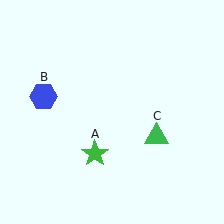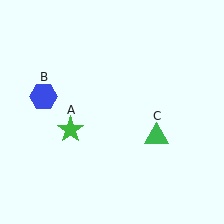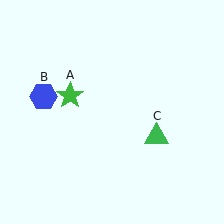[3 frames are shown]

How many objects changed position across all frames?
1 object changed position: green star (object A).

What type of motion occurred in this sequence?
The green star (object A) rotated clockwise around the center of the scene.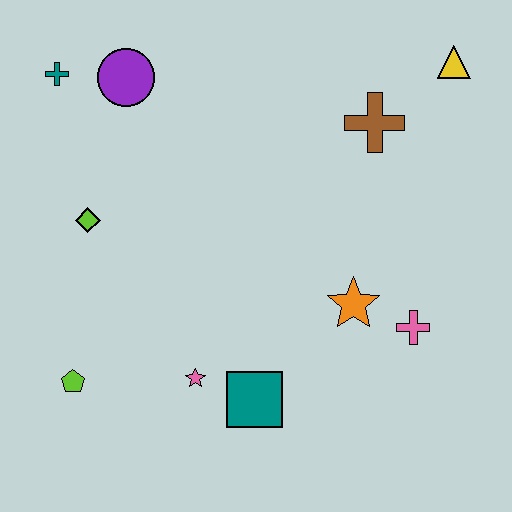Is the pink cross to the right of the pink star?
Yes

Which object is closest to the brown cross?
The yellow triangle is closest to the brown cross.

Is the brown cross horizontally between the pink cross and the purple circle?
Yes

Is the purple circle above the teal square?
Yes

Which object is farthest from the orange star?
The teal cross is farthest from the orange star.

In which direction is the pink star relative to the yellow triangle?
The pink star is below the yellow triangle.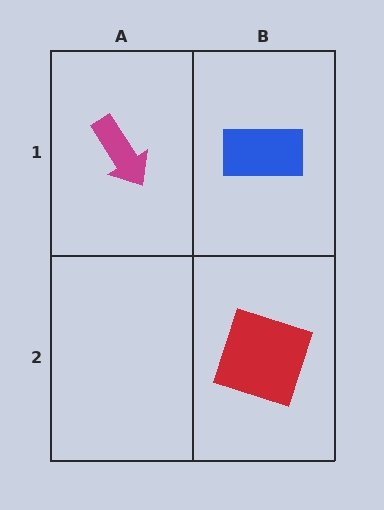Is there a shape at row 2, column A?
No, that cell is empty.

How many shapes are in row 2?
1 shape.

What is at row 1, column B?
A blue rectangle.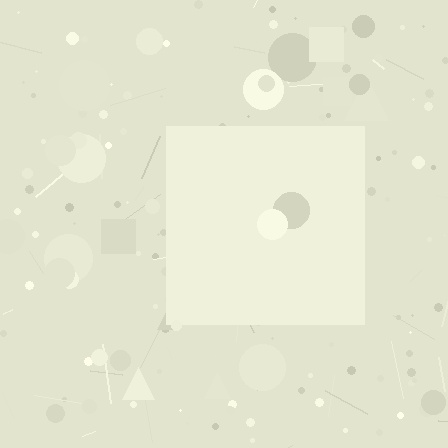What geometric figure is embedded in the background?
A square is embedded in the background.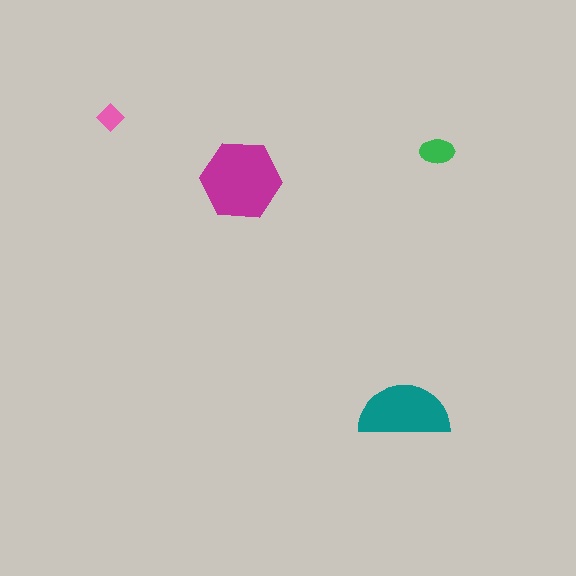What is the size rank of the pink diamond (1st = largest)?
4th.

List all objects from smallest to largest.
The pink diamond, the green ellipse, the teal semicircle, the magenta hexagon.